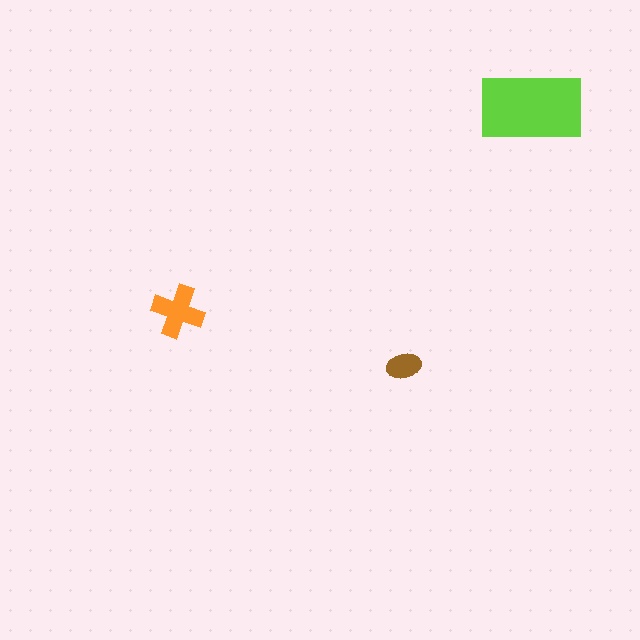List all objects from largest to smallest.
The lime rectangle, the orange cross, the brown ellipse.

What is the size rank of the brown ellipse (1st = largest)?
3rd.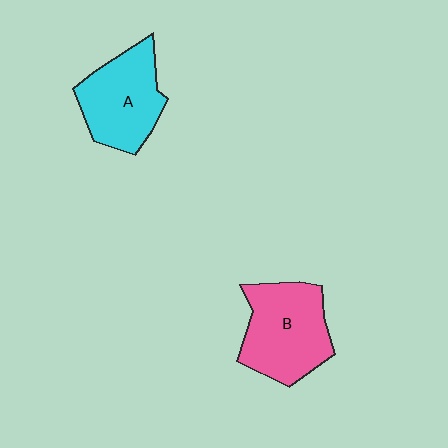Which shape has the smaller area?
Shape A (cyan).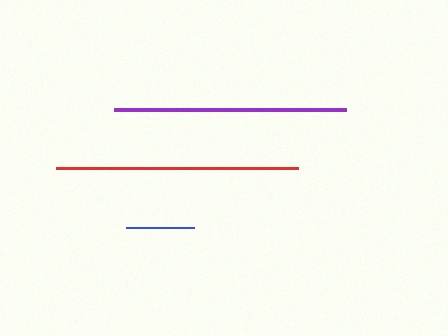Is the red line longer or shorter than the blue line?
The red line is longer than the blue line.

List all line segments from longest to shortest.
From longest to shortest: red, purple, blue.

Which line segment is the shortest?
The blue line is the shortest at approximately 68 pixels.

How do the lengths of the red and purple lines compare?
The red and purple lines are approximately the same length.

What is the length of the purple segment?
The purple segment is approximately 233 pixels long.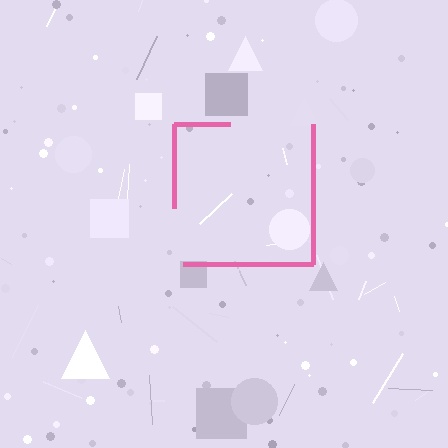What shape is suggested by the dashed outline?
The dashed outline suggests a square.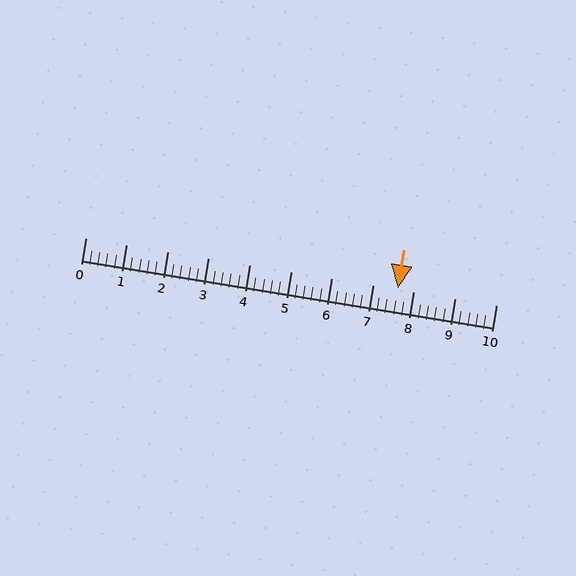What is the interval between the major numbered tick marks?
The major tick marks are spaced 1 units apart.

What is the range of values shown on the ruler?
The ruler shows values from 0 to 10.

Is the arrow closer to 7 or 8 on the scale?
The arrow is closer to 8.